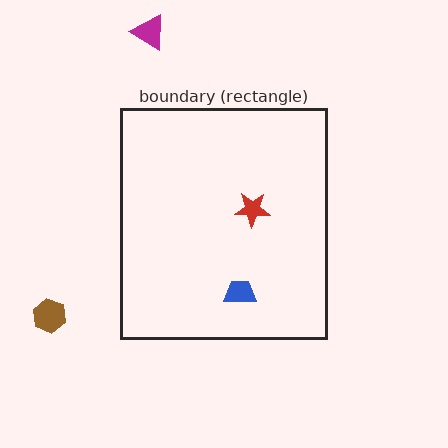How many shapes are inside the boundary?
2 inside, 2 outside.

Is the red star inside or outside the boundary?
Inside.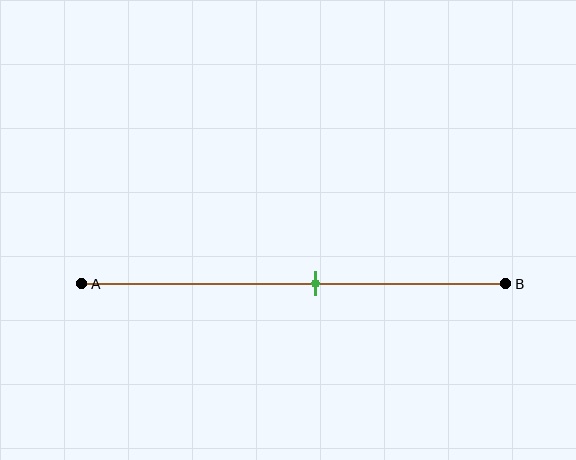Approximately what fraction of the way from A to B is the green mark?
The green mark is approximately 55% of the way from A to B.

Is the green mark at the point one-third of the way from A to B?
No, the mark is at about 55% from A, not at the 33% one-third point.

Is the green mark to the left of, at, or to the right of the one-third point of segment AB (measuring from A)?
The green mark is to the right of the one-third point of segment AB.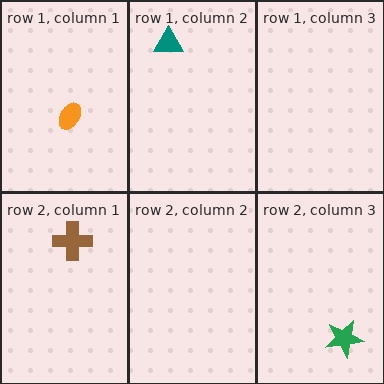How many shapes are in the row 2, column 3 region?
1.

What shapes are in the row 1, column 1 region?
The orange ellipse.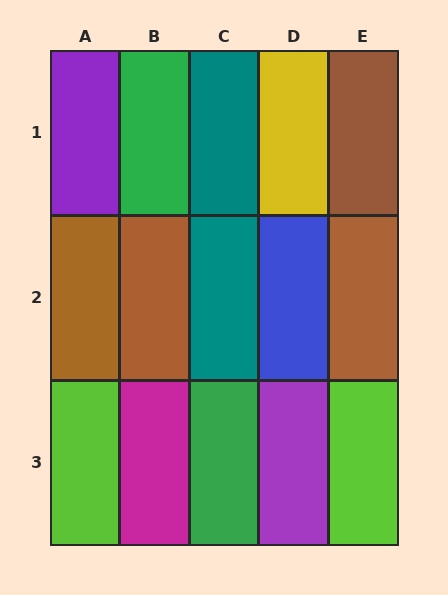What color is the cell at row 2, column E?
Brown.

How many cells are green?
2 cells are green.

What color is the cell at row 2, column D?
Blue.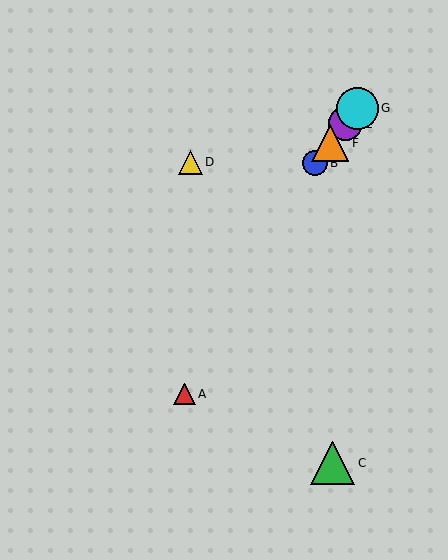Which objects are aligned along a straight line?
Objects B, E, F, G are aligned along a straight line.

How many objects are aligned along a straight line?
4 objects (B, E, F, G) are aligned along a straight line.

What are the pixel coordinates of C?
Object C is at (333, 463).